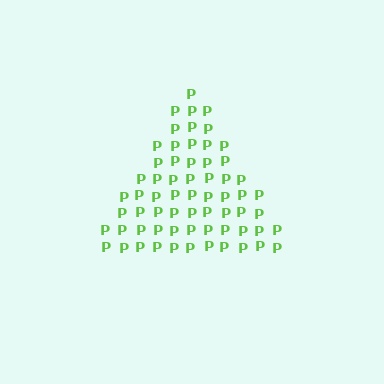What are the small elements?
The small elements are letter P's.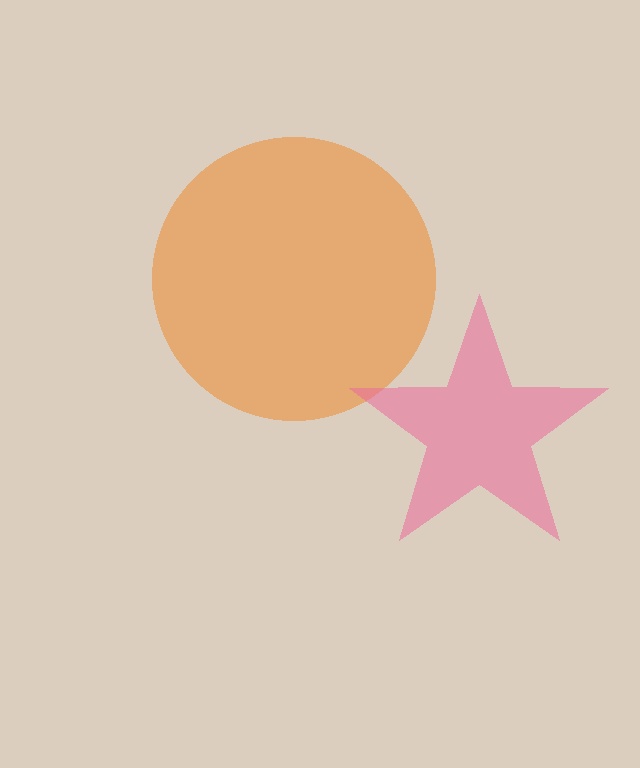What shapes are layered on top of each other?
The layered shapes are: an orange circle, a pink star.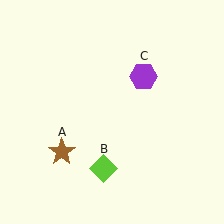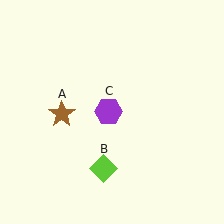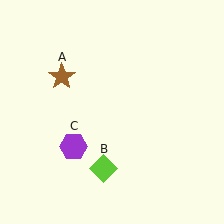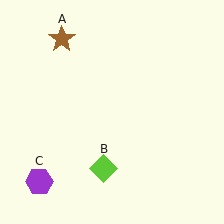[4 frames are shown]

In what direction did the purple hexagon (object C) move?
The purple hexagon (object C) moved down and to the left.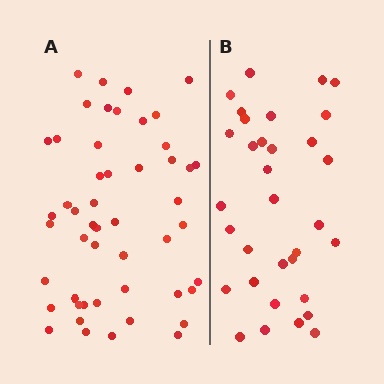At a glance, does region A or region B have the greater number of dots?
Region A (the left region) has more dots.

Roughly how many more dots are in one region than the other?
Region A has approximately 15 more dots than region B.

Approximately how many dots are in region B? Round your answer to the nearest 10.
About 30 dots. (The exact count is 33, which rounds to 30.)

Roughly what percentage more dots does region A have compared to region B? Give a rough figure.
About 50% more.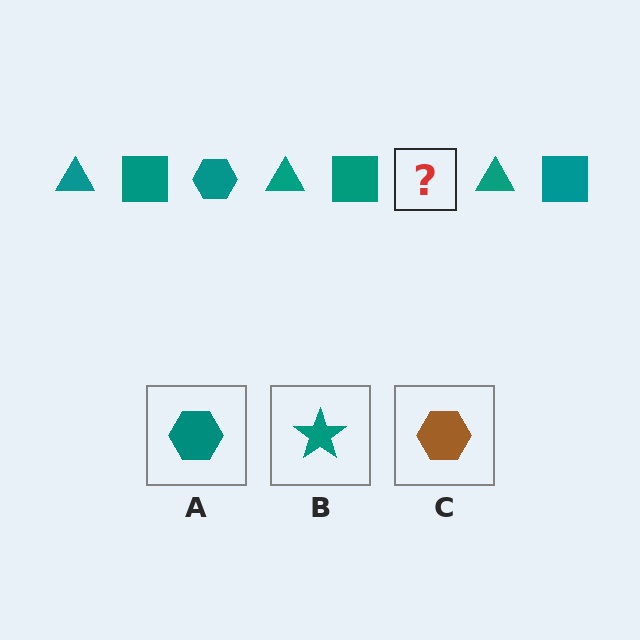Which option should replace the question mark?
Option A.